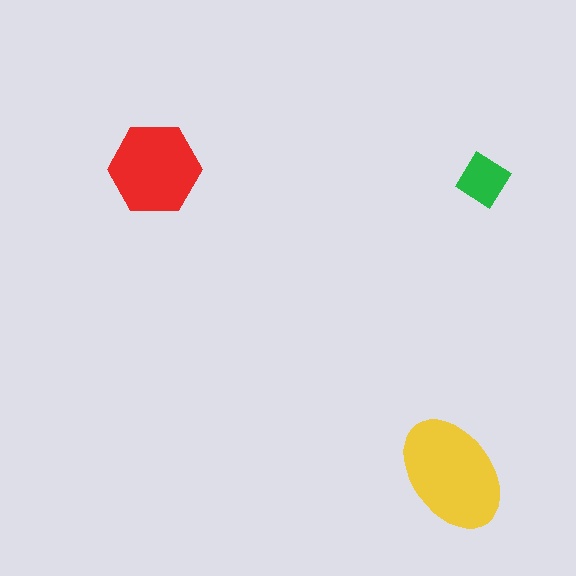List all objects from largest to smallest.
The yellow ellipse, the red hexagon, the green diamond.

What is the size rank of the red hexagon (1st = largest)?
2nd.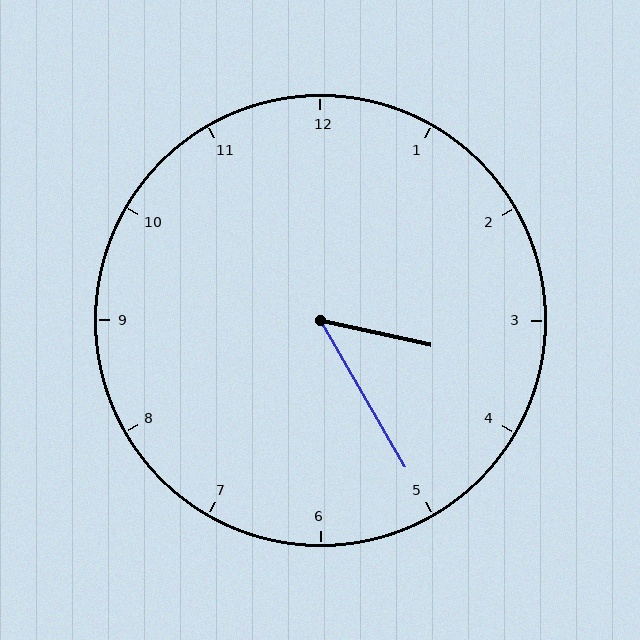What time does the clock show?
3:25.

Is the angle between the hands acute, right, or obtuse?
It is acute.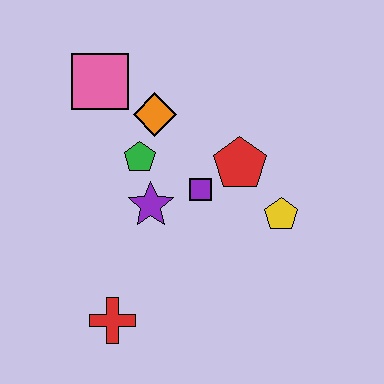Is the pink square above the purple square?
Yes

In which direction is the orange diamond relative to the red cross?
The orange diamond is above the red cross.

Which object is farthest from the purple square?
The red cross is farthest from the purple square.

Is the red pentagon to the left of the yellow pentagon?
Yes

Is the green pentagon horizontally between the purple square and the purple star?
No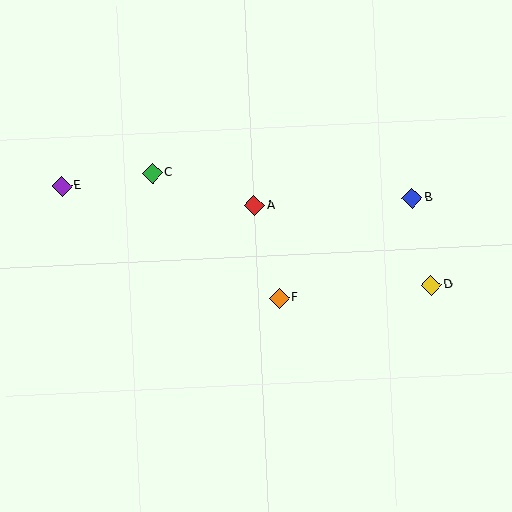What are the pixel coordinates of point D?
Point D is at (431, 285).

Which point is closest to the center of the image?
Point F at (279, 298) is closest to the center.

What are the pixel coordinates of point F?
Point F is at (279, 298).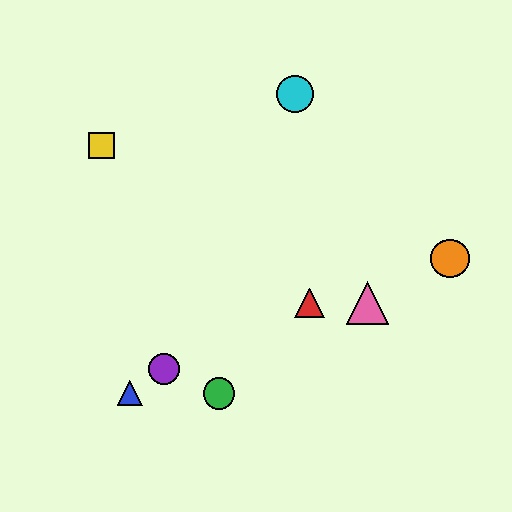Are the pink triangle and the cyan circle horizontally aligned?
No, the pink triangle is at y≈303 and the cyan circle is at y≈94.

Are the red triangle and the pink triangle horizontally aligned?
Yes, both are at y≈303.